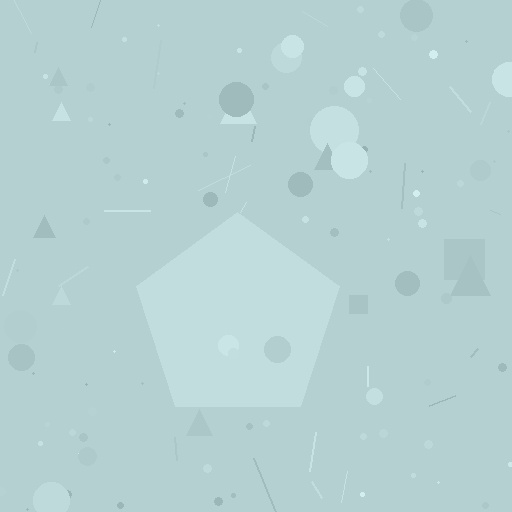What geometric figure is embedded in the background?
A pentagon is embedded in the background.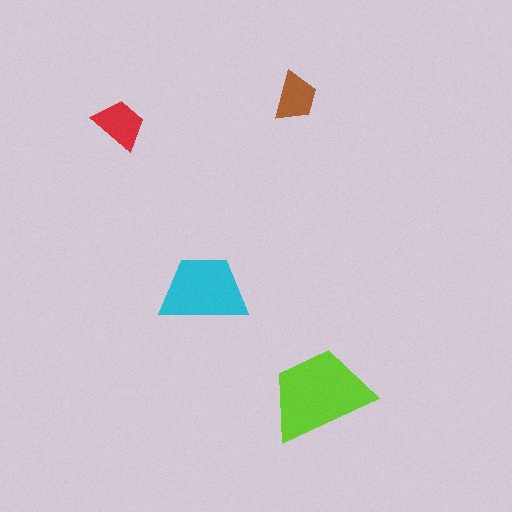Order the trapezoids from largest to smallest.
the lime one, the cyan one, the red one, the brown one.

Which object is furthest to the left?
The red trapezoid is leftmost.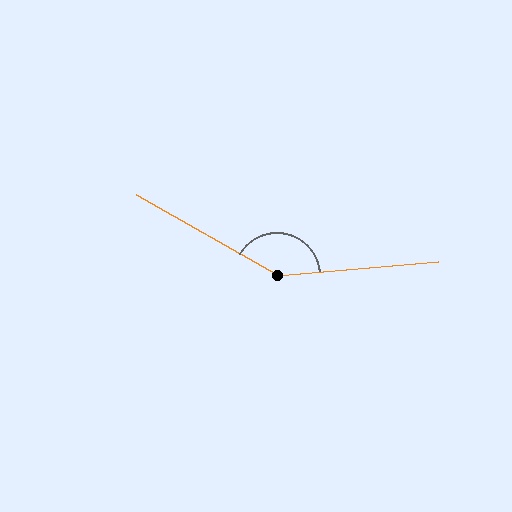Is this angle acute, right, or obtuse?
It is obtuse.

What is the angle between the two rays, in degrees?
Approximately 145 degrees.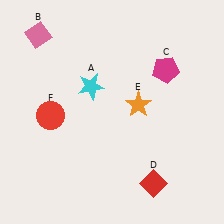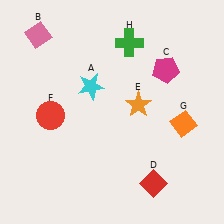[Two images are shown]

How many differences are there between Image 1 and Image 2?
There are 2 differences between the two images.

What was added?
An orange diamond (G), a green cross (H) were added in Image 2.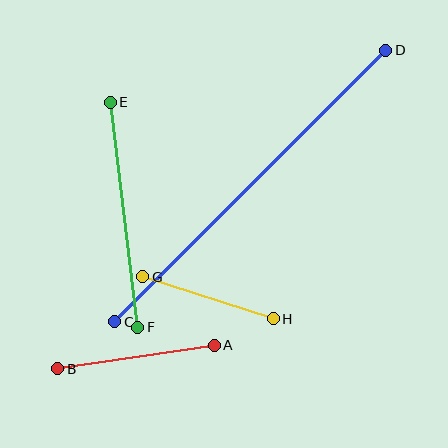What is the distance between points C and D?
The distance is approximately 384 pixels.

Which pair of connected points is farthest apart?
Points C and D are farthest apart.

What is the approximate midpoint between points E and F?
The midpoint is at approximately (124, 215) pixels.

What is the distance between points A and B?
The distance is approximately 158 pixels.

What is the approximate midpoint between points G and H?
The midpoint is at approximately (208, 298) pixels.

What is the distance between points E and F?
The distance is approximately 227 pixels.